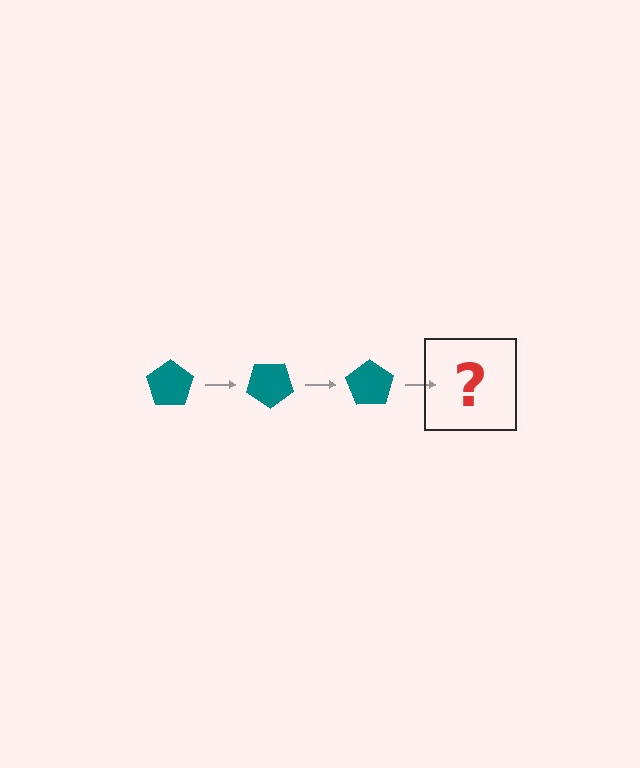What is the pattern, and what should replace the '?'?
The pattern is that the pentagon rotates 35 degrees each step. The '?' should be a teal pentagon rotated 105 degrees.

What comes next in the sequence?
The next element should be a teal pentagon rotated 105 degrees.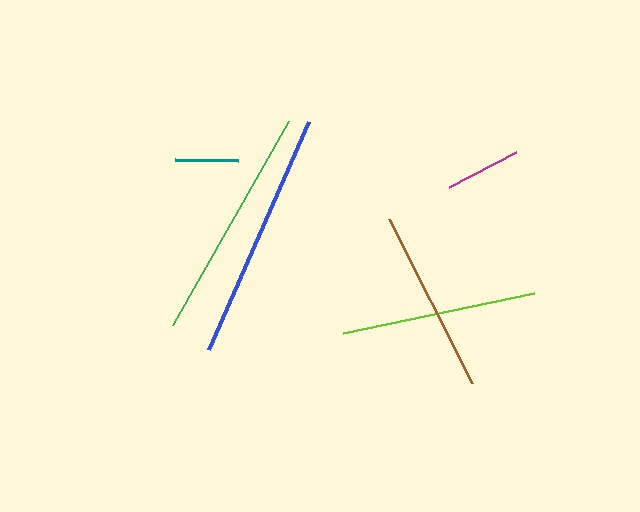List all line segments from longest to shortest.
From longest to shortest: blue, green, lime, brown, magenta, teal.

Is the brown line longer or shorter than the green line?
The green line is longer than the brown line.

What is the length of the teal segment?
The teal segment is approximately 63 pixels long.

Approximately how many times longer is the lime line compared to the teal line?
The lime line is approximately 3.1 times the length of the teal line.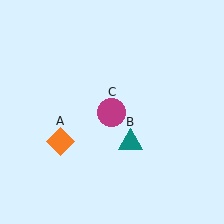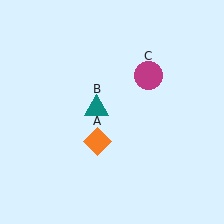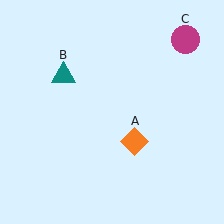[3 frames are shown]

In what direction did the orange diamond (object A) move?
The orange diamond (object A) moved right.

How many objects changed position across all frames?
3 objects changed position: orange diamond (object A), teal triangle (object B), magenta circle (object C).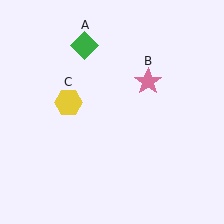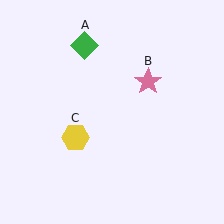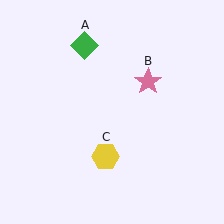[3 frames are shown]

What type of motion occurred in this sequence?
The yellow hexagon (object C) rotated counterclockwise around the center of the scene.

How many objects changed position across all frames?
1 object changed position: yellow hexagon (object C).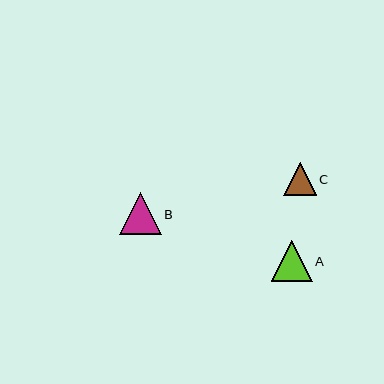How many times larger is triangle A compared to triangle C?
Triangle A is approximately 1.3 times the size of triangle C.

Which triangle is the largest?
Triangle B is the largest with a size of approximately 42 pixels.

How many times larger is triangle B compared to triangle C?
Triangle B is approximately 1.3 times the size of triangle C.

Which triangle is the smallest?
Triangle C is the smallest with a size of approximately 33 pixels.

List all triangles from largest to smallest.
From largest to smallest: B, A, C.